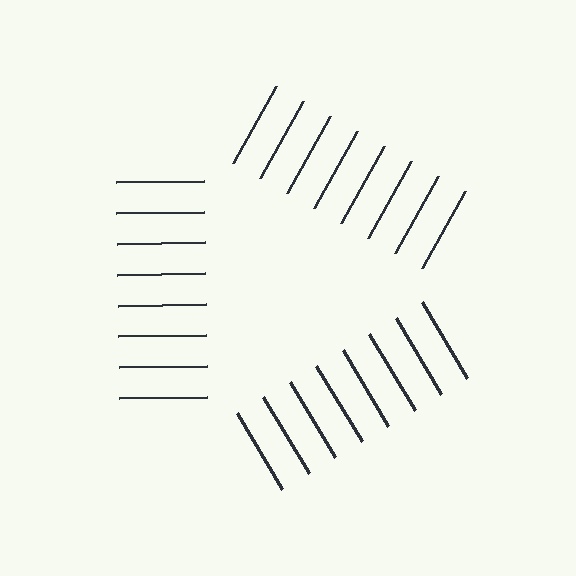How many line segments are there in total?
24 — 8 along each of the 3 edges.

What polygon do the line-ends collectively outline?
An illusory triangle — the line segments terminate on its edges but no continuous stroke is drawn.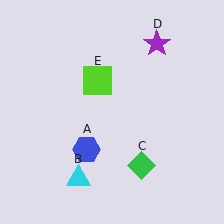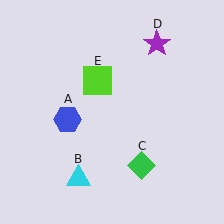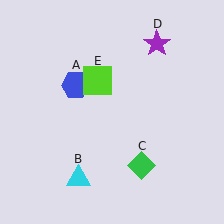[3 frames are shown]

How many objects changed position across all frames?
1 object changed position: blue hexagon (object A).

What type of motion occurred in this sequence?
The blue hexagon (object A) rotated clockwise around the center of the scene.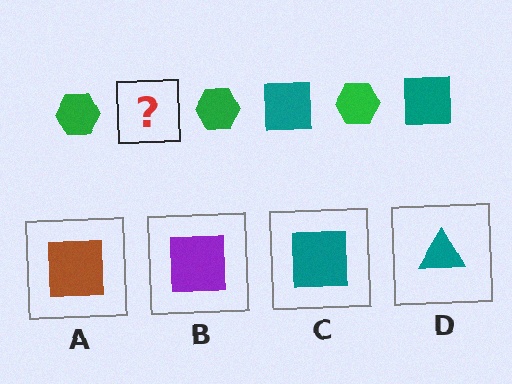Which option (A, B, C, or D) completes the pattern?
C.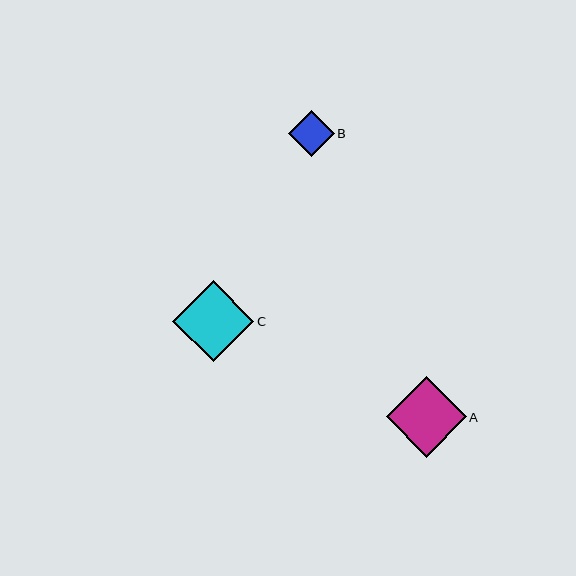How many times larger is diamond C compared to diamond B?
Diamond C is approximately 1.8 times the size of diamond B.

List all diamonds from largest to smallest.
From largest to smallest: C, A, B.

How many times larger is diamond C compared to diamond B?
Diamond C is approximately 1.8 times the size of diamond B.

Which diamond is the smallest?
Diamond B is the smallest with a size of approximately 46 pixels.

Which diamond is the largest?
Diamond C is the largest with a size of approximately 81 pixels.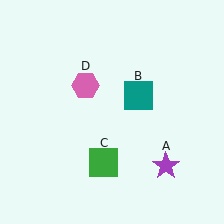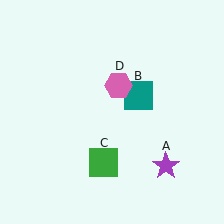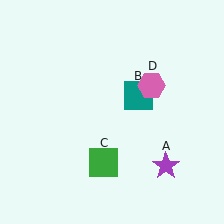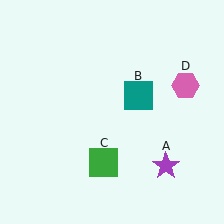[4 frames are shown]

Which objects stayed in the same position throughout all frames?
Purple star (object A) and teal square (object B) and green square (object C) remained stationary.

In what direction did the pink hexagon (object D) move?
The pink hexagon (object D) moved right.